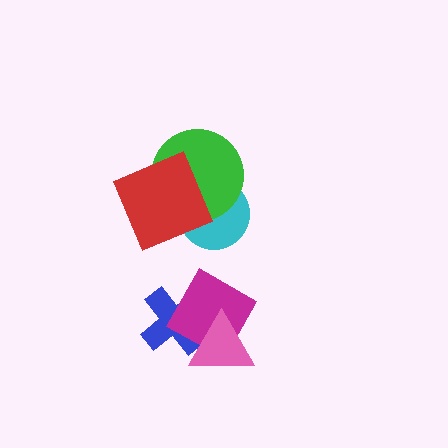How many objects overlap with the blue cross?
2 objects overlap with the blue cross.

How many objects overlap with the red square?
2 objects overlap with the red square.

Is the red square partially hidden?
No, no other shape covers it.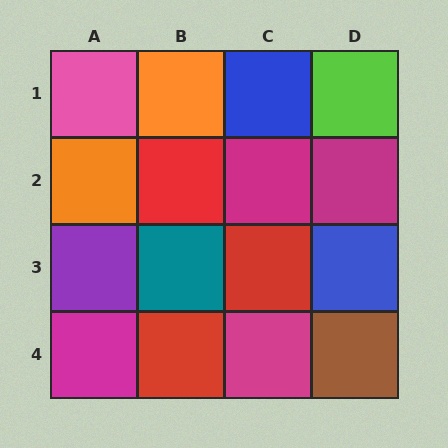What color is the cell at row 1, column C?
Blue.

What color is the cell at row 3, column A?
Purple.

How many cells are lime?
1 cell is lime.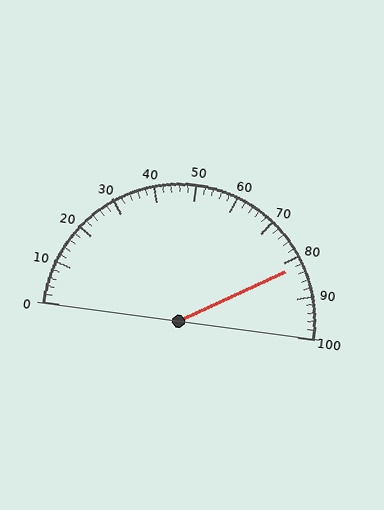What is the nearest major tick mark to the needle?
The nearest major tick mark is 80.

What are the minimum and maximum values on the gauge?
The gauge ranges from 0 to 100.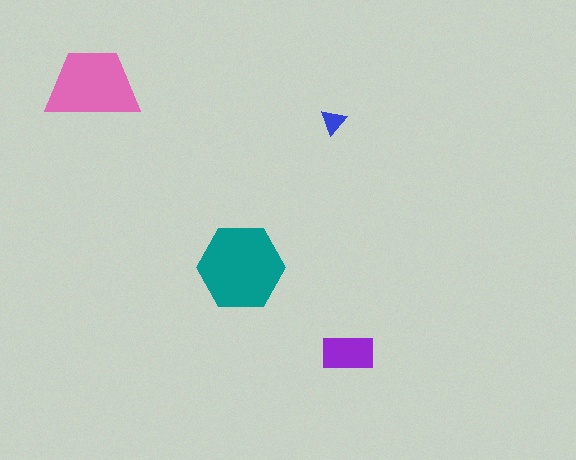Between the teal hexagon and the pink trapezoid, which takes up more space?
The teal hexagon.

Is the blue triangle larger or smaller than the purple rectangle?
Smaller.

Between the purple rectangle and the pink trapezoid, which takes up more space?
The pink trapezoid.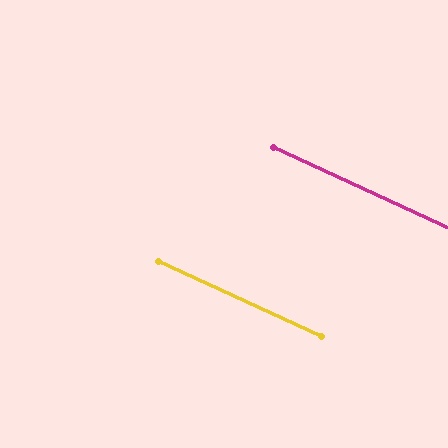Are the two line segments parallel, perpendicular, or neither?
Parallel — their directions differ by only 0.3°.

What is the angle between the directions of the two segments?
Approximately 0 degrees.